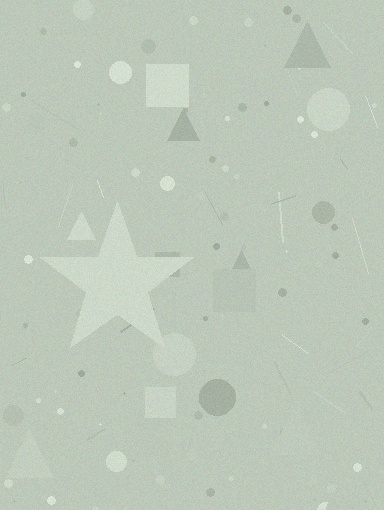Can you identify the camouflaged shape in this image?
The camouflaged shape is a star.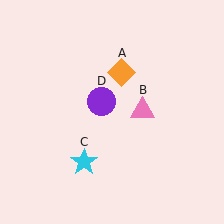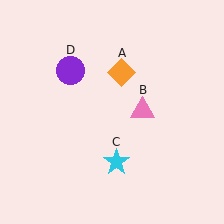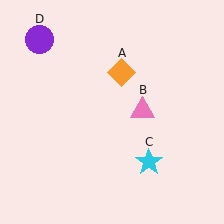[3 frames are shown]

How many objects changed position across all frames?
2 objects changed position: cyan star (object C), purple circle (object D).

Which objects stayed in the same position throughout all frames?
Orange diamond (object A) and pink triangle (object B) remained stationary.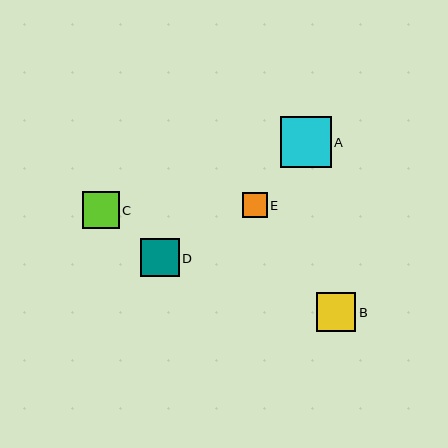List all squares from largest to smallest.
From largest to smallest: A, B, D, C, E.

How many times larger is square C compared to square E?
Square C is approximately 1.5 times the size of square E.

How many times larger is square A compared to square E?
Square A is approximately 2.0 times the size of square E.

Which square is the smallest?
Square E is the smallest with a size of approximately 25 pixels.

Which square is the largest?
Square A is the largest with a size of approximately 51 pixels.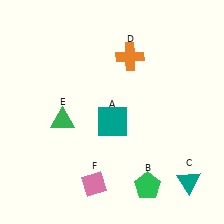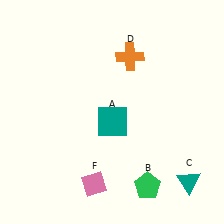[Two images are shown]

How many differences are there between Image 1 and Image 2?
There is 1 difference between the two images.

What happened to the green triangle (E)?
The green triangle (E) was removed in Image 2. It was in the bottom-left area of Image 1.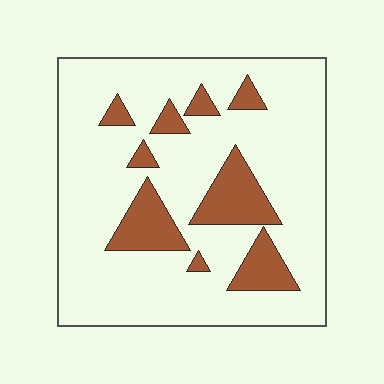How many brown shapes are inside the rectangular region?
9.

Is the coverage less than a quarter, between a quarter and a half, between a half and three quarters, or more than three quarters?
Less than a quarter.